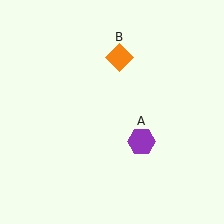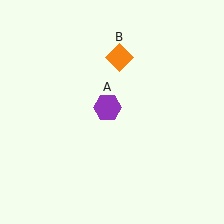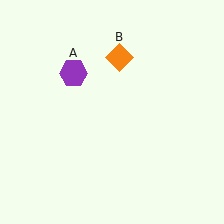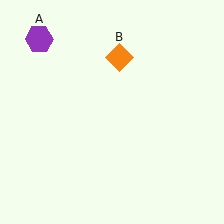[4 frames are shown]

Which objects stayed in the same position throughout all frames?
Orange diamond (object B) remained stationary.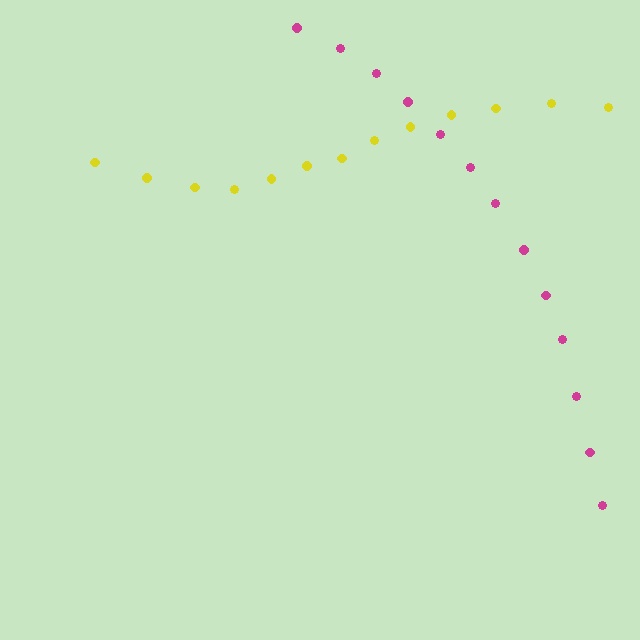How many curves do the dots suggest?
There are 2 distinct paths.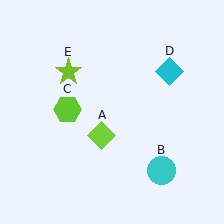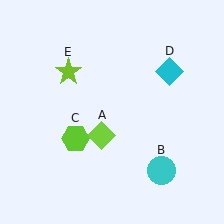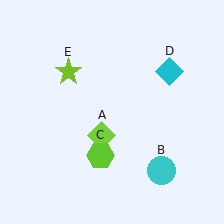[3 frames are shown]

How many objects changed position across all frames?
1 object changed position: lime hexagon (object C).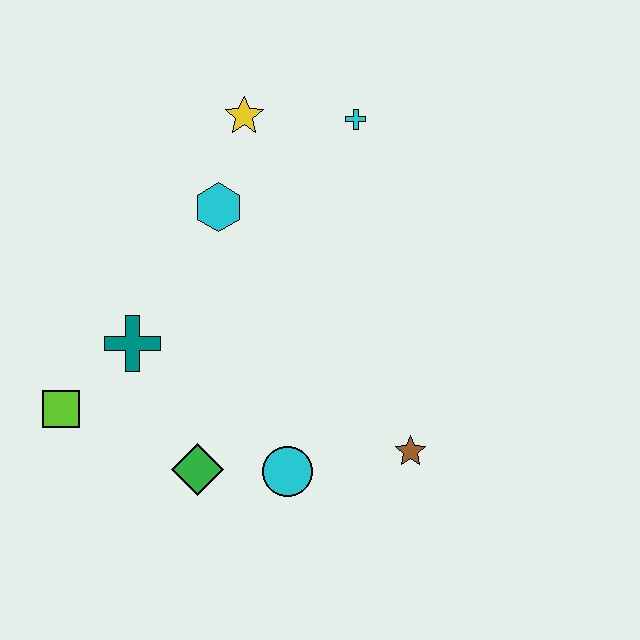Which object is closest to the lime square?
The teal cross is closest to the lime square.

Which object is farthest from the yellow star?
The brown star is farthest from the yellow star.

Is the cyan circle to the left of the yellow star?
No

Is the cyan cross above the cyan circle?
Yes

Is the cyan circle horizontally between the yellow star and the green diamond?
No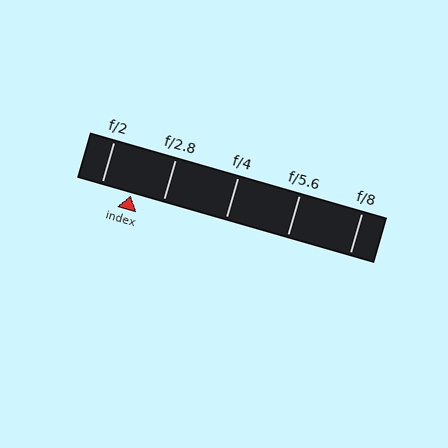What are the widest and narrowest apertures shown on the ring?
The widest aperture shown is f/2 and the narrowest is f/8.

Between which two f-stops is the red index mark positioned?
The index mark is between f/2 and f/2.8.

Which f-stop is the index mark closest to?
The index mark is closest to f/2.